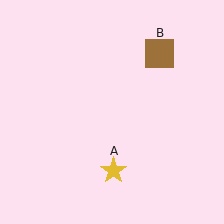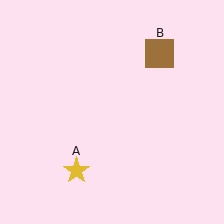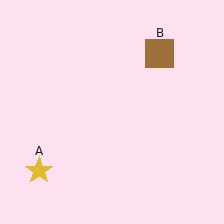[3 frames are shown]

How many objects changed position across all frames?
1 object changed position: yellow star (object A).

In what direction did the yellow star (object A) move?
The yellow star (object A) moved left.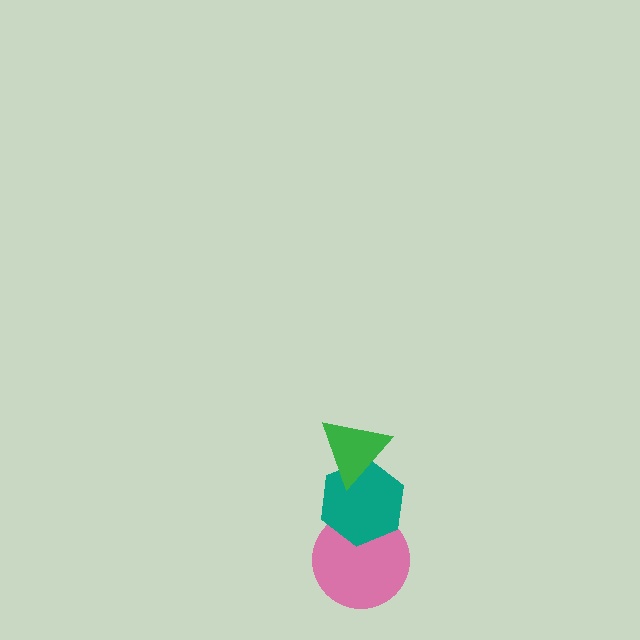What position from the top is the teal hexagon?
The teal hexagon is 2nd from the top.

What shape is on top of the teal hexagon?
The green triangle is on top of the teal hexagon.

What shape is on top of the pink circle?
The teal hexagon is on top of the pink circle.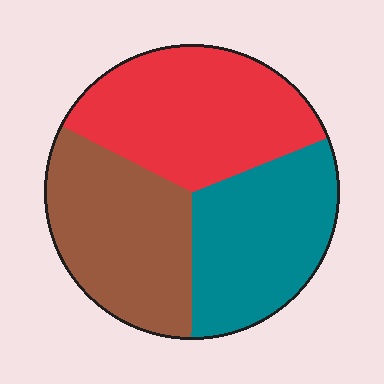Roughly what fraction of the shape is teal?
Teal takes up between a sixth and a third of the shape.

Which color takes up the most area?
Red, at roughly 35%.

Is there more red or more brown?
Red.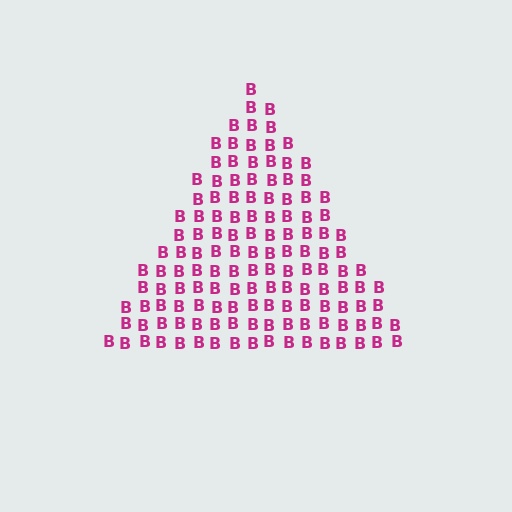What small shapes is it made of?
It is made of small letter B's.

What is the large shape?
The large shape is a triangle.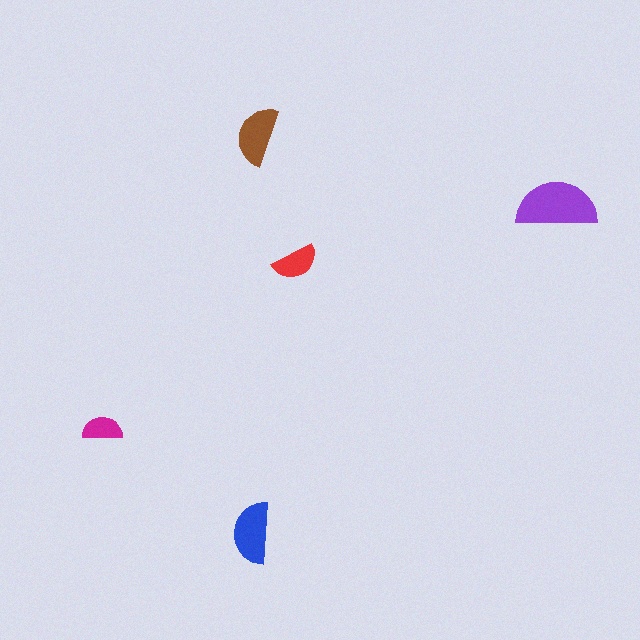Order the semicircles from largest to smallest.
the purple one, the blue one, the brown one, the red one, the magenta one.